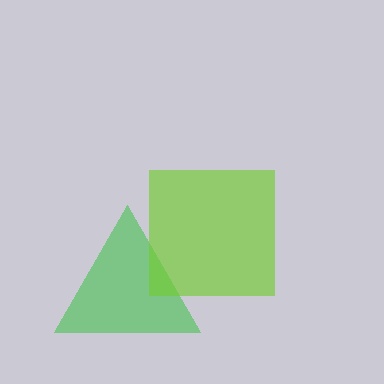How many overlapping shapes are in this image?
There are 2 overlapping shapes in the image.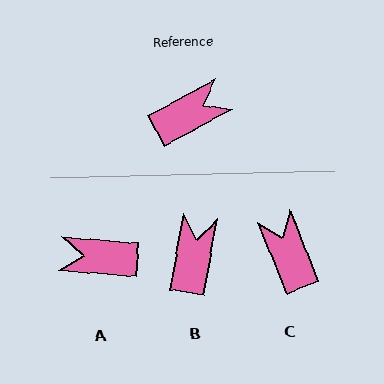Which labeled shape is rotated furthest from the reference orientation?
A, about 147 degrees away.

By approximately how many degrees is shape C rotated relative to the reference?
Approximately 84 degrees counter-clockwise.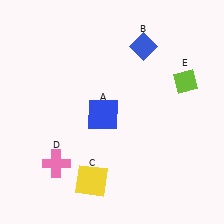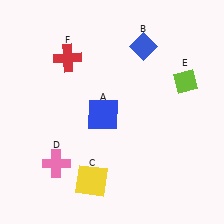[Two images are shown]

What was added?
A red cross (F) was added in Image 2.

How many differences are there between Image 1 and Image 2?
There is 1 difference between the two images.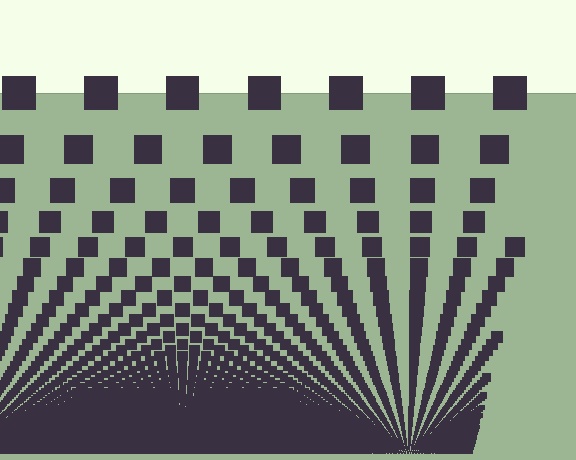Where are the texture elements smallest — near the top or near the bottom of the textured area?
Near the bottom.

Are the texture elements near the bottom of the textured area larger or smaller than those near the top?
Smaller. The gradient is inverted — elements near the bottom are smaller and denser.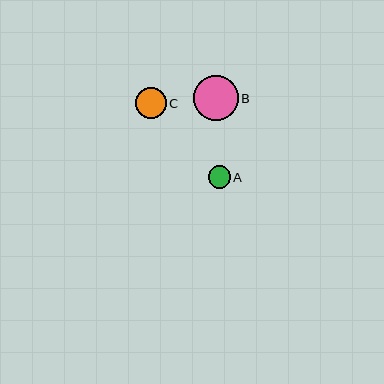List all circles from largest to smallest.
From largest to smallest: B, C, A.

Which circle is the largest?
Circle B is the largest with a size of approximately 45 pixels.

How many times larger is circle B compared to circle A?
Circle B is approximately 2.1 times the size of circle A.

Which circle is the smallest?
Circle A is the smallest with a size of approximately 22 pixels.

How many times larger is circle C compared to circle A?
Circle C is approximately 1.4 times the size of circle A.